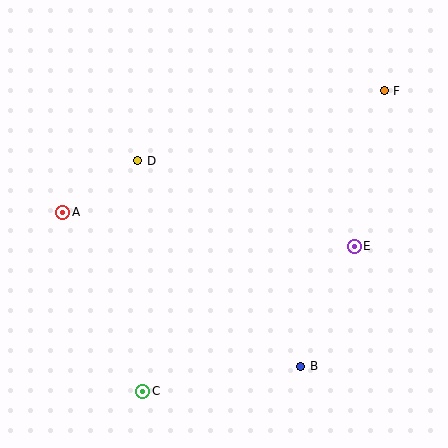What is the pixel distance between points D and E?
The distance between D and E is 233 pixels.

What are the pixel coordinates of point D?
Point D is at (138, 161).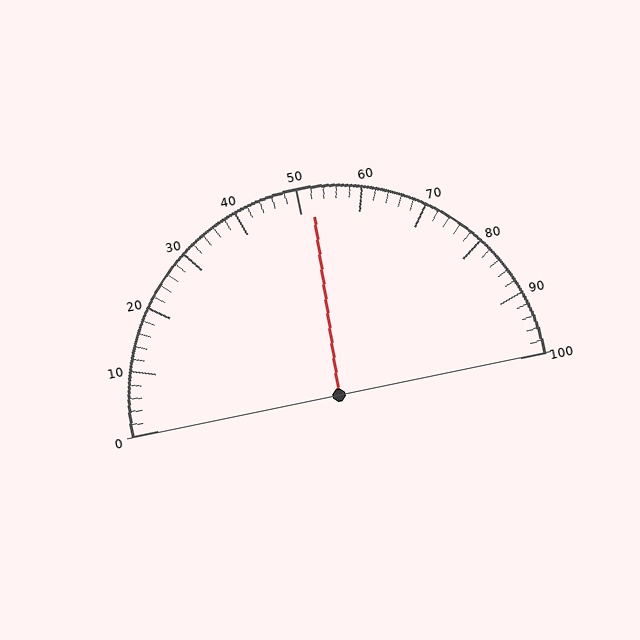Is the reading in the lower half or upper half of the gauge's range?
The reading is in the upper half of the range (0 to 100).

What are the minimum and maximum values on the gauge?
The gauge ranges from 0 to 100.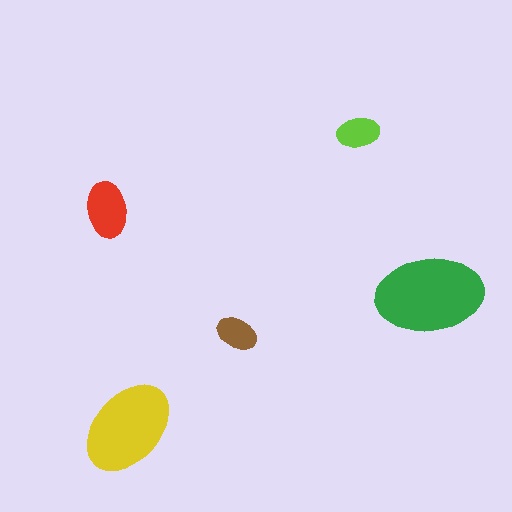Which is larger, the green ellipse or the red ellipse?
The green one.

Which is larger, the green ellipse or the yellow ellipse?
The green one.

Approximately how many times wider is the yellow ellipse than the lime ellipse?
About 2.5 times wider.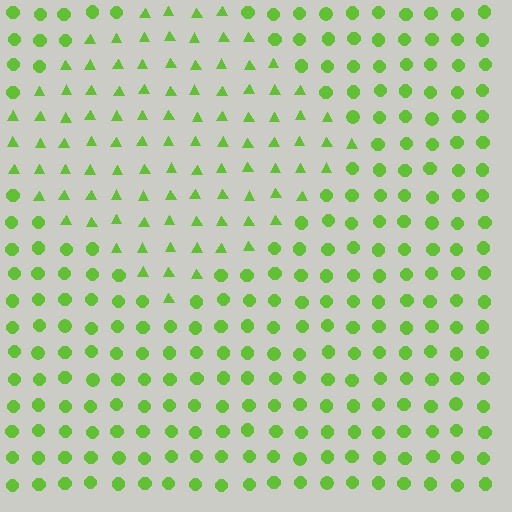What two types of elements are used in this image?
The image uses triangles inside the diamond region and circles outside it.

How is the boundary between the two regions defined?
The boundary is defined by a change in element shape: triangles inside vs. circles outside. All elements share the same color and spacing.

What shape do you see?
I see a diamond.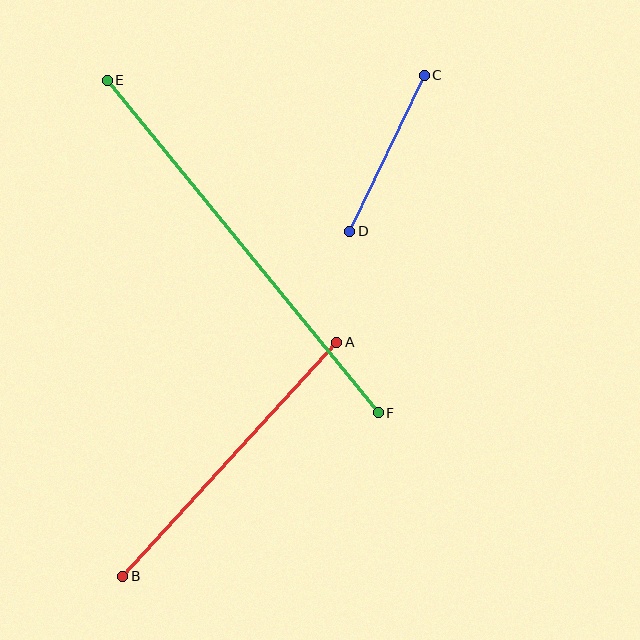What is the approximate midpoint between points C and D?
The midpoint is at approximately (387, 153) pixels.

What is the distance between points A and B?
The distance is approximately 317 pixels.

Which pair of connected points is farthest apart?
Points E and F are farthest apart.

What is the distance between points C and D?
The distance is approximately 173 pixels.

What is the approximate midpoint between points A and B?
The midpoint is at approximately (230, 459) pixels.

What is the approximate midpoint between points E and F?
The midpoint is at approximately (243, 247) pixels.